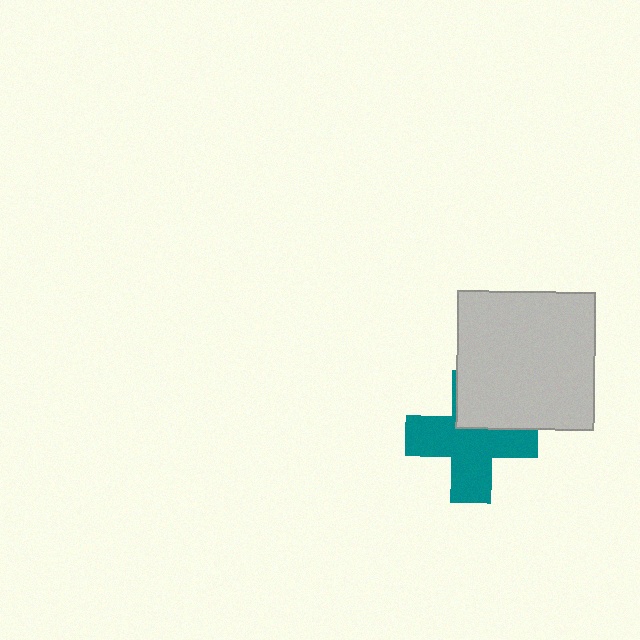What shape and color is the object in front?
The object in front is a light gray square.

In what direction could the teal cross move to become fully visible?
The teal cross could move down. That would shift it out from behind the light gray square entirely.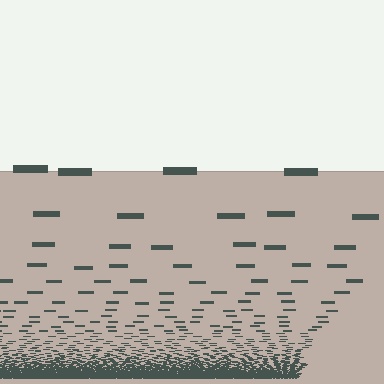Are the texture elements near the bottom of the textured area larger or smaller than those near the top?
Smaller. The gradient is inverted — elements near the bottom are smaller and denser.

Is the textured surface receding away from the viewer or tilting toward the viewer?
The surface appears to tilt toward the viewer. Texture elements get larger and sparser toward the top.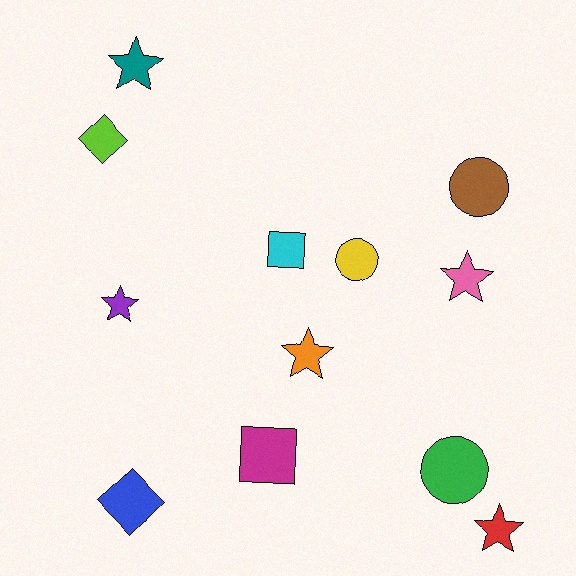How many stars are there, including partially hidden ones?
There are 5 stars.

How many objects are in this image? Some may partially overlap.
There are 12 objects.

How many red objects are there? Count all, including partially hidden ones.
There is 1 red object.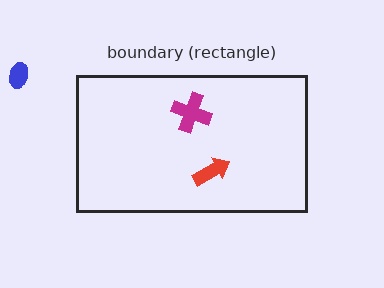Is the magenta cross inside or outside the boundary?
Inside.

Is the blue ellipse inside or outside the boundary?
Outside.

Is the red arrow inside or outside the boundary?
Inside.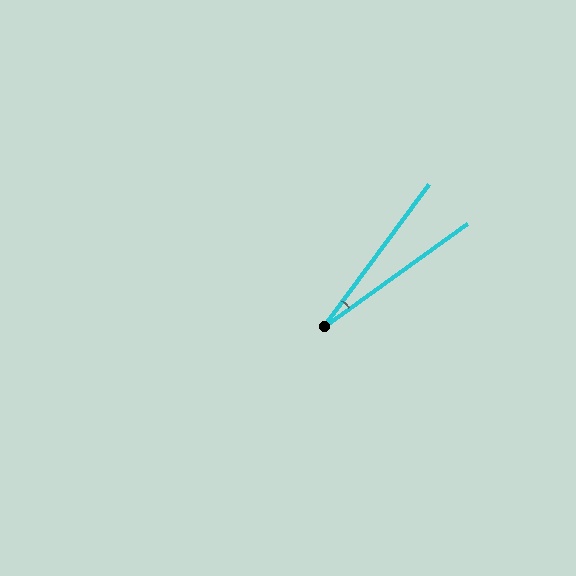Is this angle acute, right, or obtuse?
It is acute.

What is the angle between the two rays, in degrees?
Approximately 18 degrees.